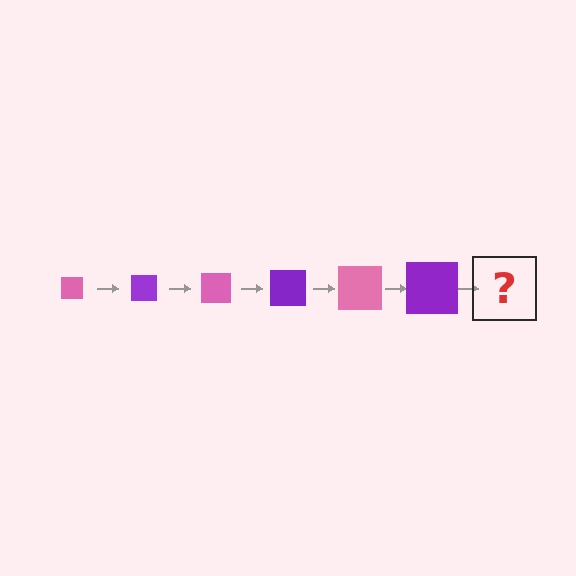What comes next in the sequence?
The next element should be a pink square, larger than the previous one.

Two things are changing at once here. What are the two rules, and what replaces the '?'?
The two rules are that the square grows larger each step and the color cycles through pink and purple. The '?' should be a pink square, larger than the previous one.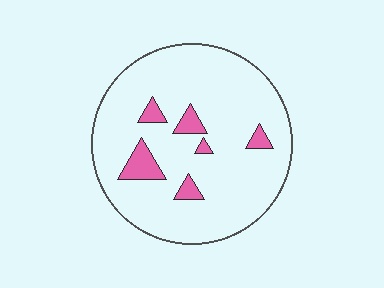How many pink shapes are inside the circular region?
6.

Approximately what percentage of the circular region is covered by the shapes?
Approximately 10%.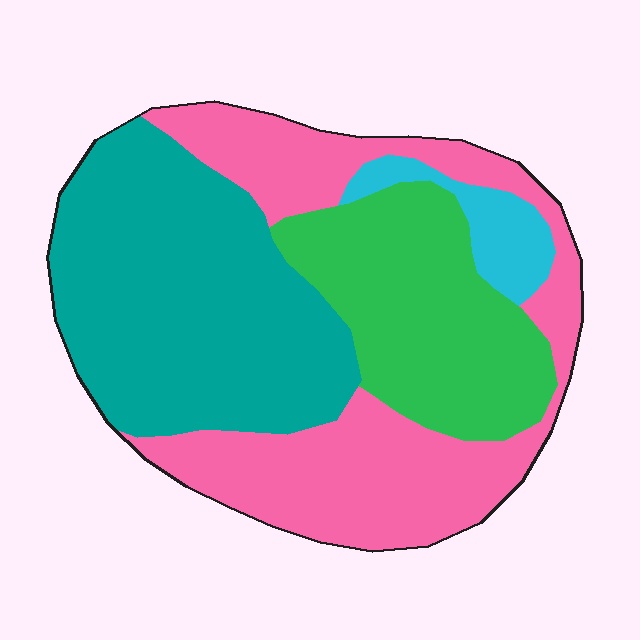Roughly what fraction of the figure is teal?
Teal takes up about three eighths (3/8) of the figure.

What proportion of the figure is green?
Green takes up less than a quarter of the figure.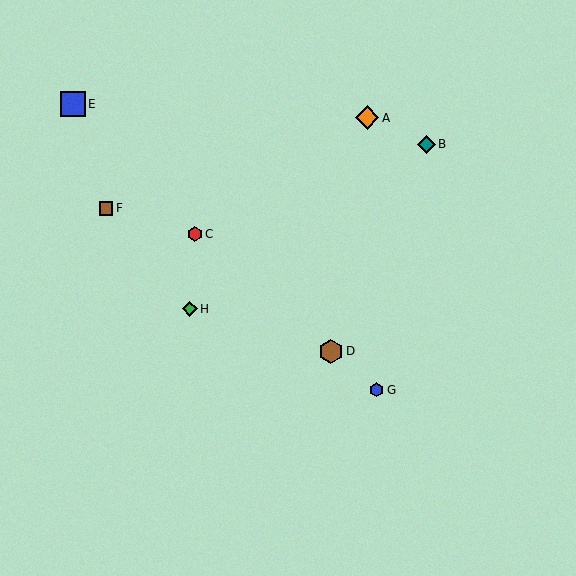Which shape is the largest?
The blue square (labeled E) is the largest.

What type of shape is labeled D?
Shape D is a brown hexagon.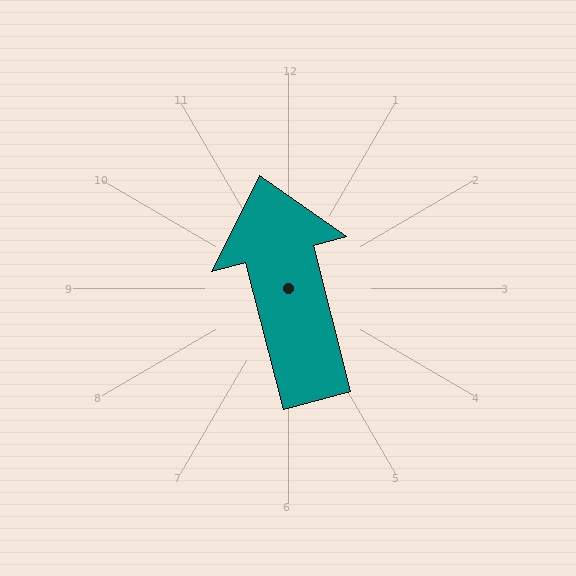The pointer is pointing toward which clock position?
Roughly 12 o'clock.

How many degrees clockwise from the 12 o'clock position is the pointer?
Approximately 346 degrees.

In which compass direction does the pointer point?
North.